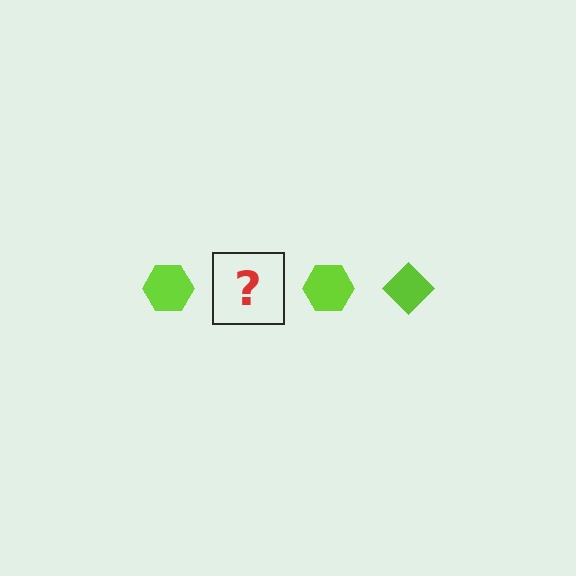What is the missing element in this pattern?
The missing element is a lime diamond.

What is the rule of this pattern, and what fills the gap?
The rule is that the pattern cycles through hexagon, diamond shapes in lime. The gap should be filled with a lime diamond.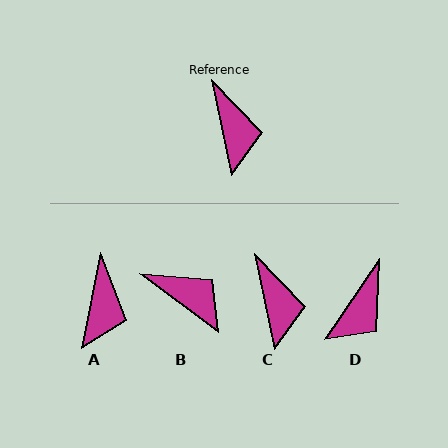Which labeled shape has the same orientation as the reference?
C.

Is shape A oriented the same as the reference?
No, it is off by about 23 degrees.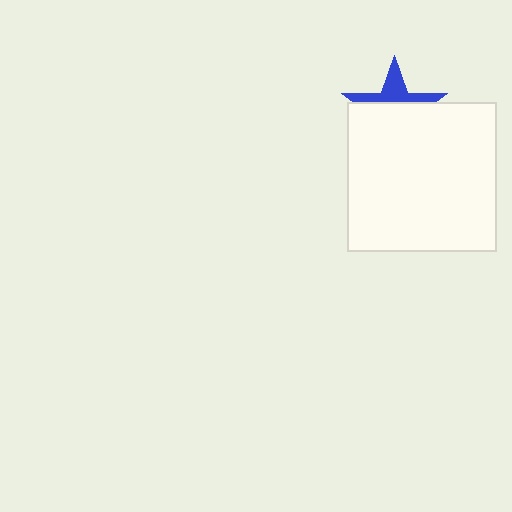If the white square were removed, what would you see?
You would see the complete blue star.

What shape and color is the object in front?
The object in front is a white square.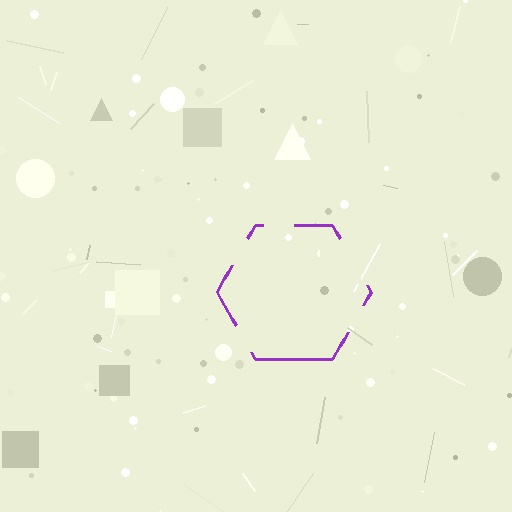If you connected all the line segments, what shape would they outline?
They would outline a hexagon.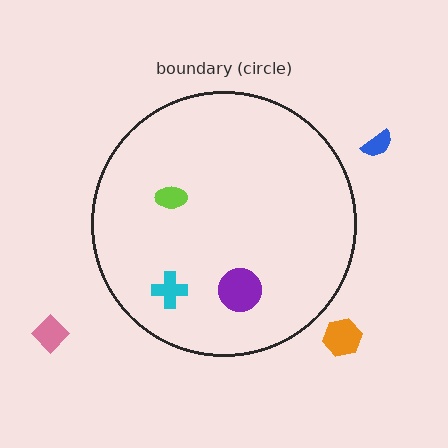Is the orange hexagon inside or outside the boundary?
Outside.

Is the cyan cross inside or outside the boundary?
Inside.